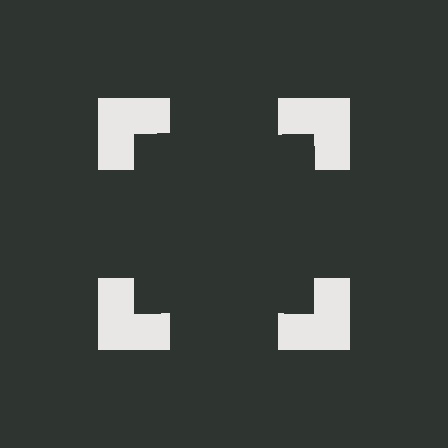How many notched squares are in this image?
There are 4 — one at each vertex of the illusory square.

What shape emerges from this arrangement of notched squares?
An illusory square — its edges are inferred from the aligned wedge cuts in the notched squares, not physically drawn.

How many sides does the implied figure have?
4 sides.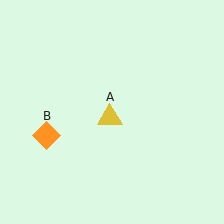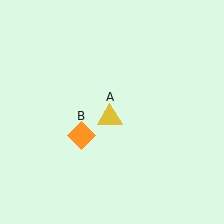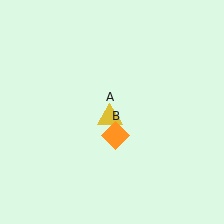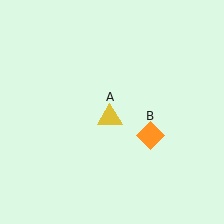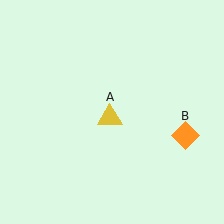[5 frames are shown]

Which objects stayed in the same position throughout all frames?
Yellow triangle (object A) remained stationary.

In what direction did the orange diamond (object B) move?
The orange diamond (object B) moved right.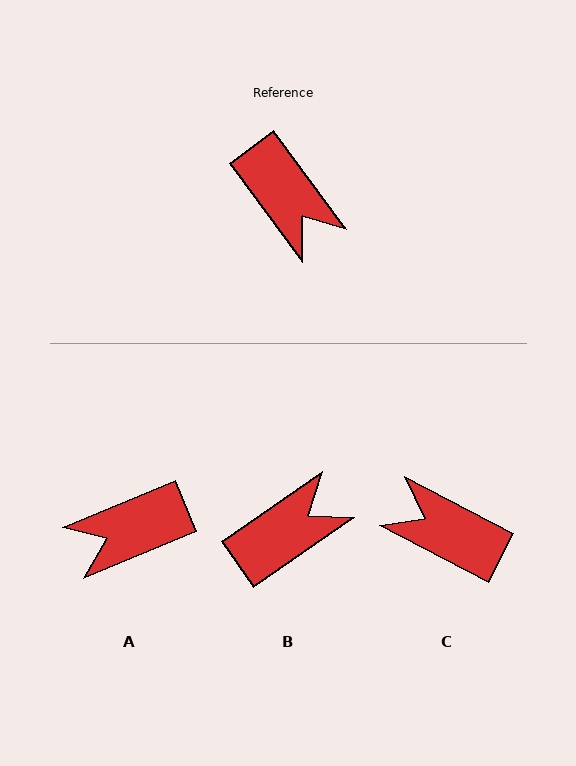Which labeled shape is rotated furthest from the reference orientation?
C, about 154 degrees away.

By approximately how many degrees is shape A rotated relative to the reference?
Approximately 104 degrees clockwise.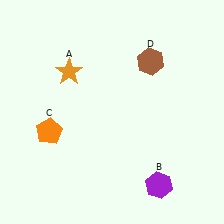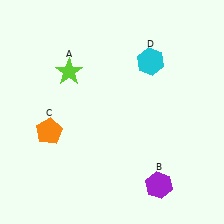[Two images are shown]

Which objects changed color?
A changed from orange to lime. D changed from brown to cyan.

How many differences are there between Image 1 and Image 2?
There are 2 differences between the two images.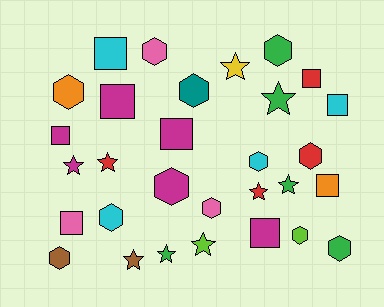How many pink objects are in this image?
There are 3 pink objects.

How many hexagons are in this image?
There are 12 hexagons.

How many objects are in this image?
There are 30 objects.